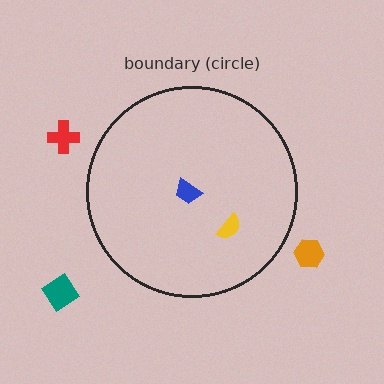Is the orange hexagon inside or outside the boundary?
Outside.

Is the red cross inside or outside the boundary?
Outside.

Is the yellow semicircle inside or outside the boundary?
Inside.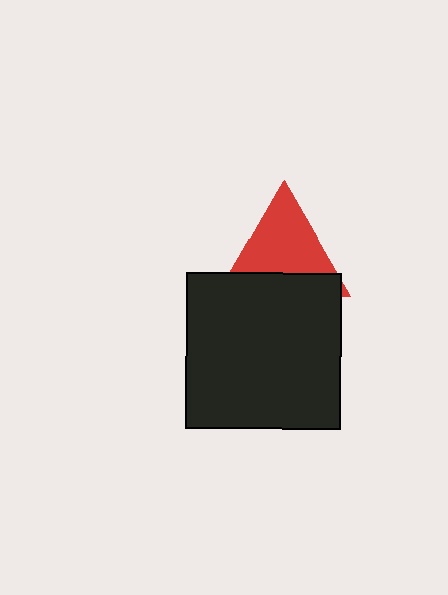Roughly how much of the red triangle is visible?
About half of it is visible (roughly 64%).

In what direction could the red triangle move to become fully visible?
The red triangle could move up. That would shift it out from behind the black square entirely.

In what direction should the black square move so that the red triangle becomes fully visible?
The black square should move down. That is the shortest direction to clear the overlap and leave the red triangle fully visible.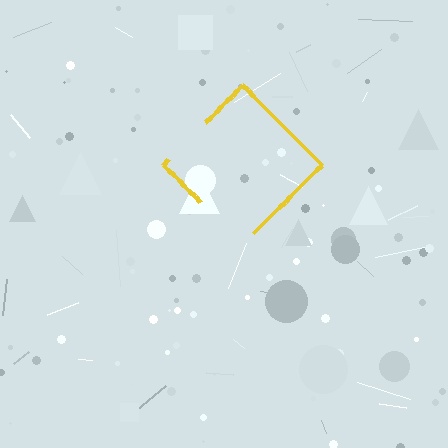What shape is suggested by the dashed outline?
The dashed outline suggests a diamond.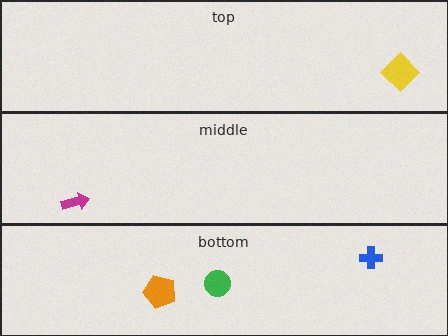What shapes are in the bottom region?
The orange pentagon, the blue cross, the green circle.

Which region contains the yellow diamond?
The top region.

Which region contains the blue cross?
The bottom region.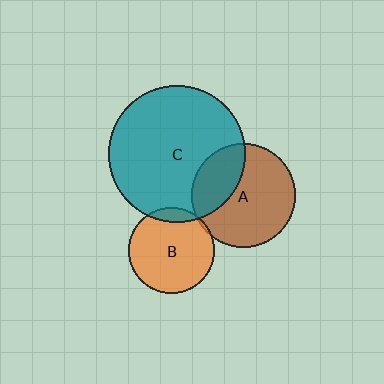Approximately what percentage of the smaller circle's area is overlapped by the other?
Approximately 5%.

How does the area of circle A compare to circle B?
Approximately 1.5 times.